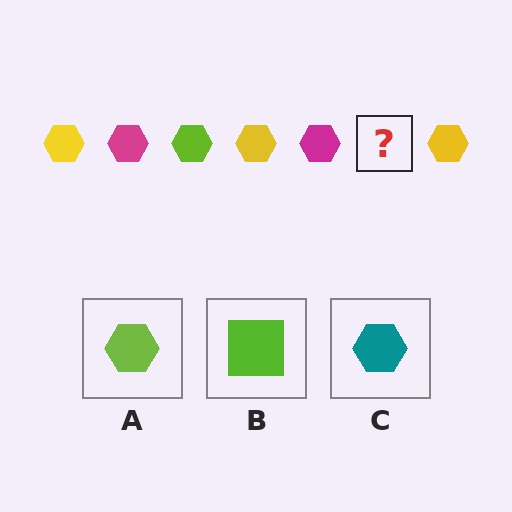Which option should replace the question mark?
Option A.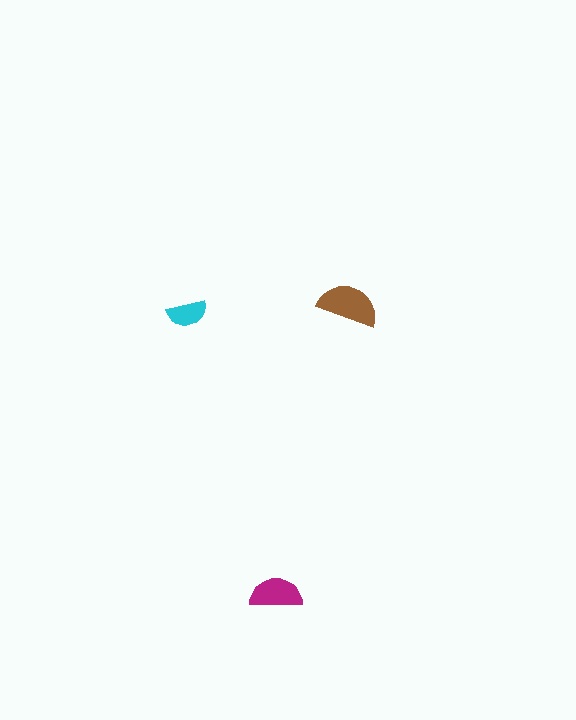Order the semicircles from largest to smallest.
the brown one, the magenta one, the cyan one.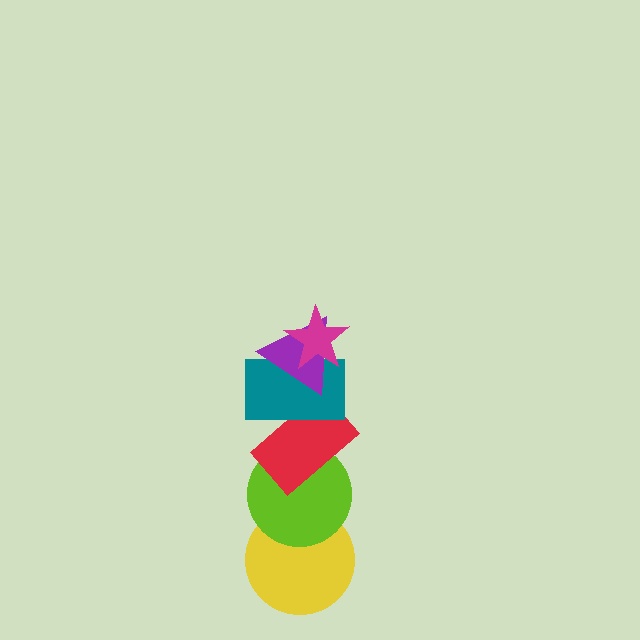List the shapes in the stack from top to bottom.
From top to bottom: the magenta star, the purple triangle, the teal rectangle, the red rectangle, the lime circle, the yellow circle.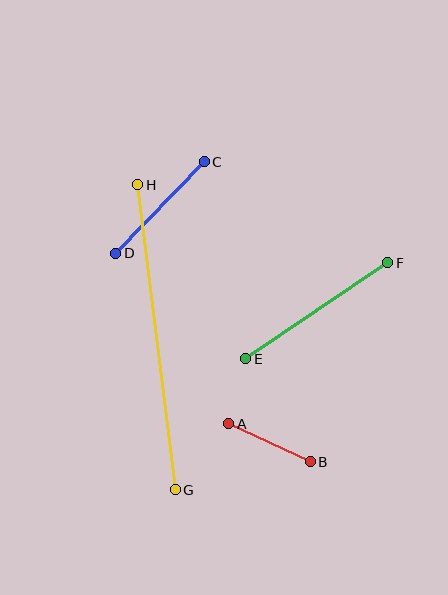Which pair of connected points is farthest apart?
Points G and H are farthest apart.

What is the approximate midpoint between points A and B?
The midpoint is at approximately (269, 443) pixels.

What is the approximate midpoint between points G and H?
The midpoint is at approximately (156, 337) pixels.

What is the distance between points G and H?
The distance is approximately 307 pixels.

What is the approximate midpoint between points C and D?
The midpoint is at approximately (160, 208) pixels.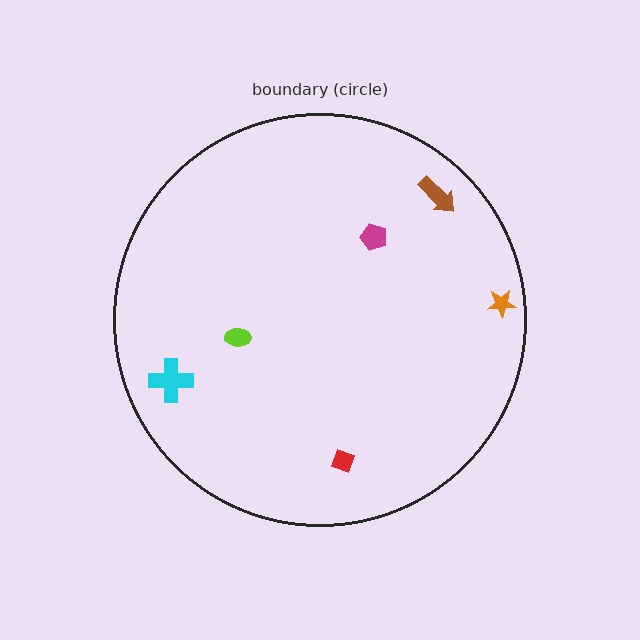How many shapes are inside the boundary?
6 inside, 0 outside.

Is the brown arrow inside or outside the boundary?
Inside.